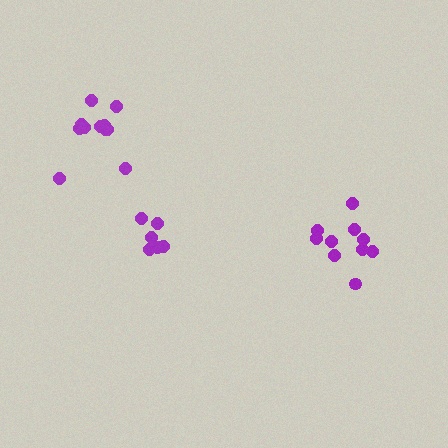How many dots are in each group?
Group 1: 6 dots, Group 2: 10 dots, Group 3: 11 dots (27 total).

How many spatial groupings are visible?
There are 3 spatial groupings.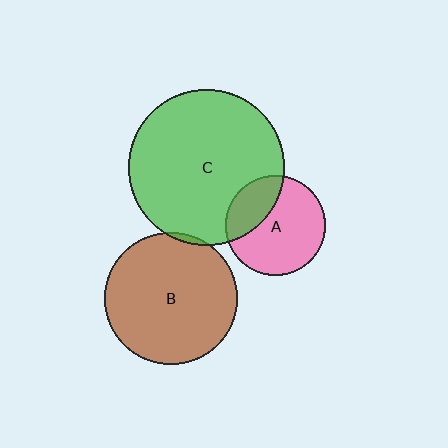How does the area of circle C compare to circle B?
Approximately 1.4 times.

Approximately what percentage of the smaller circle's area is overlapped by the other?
Approximately 30%.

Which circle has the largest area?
Circle C (green).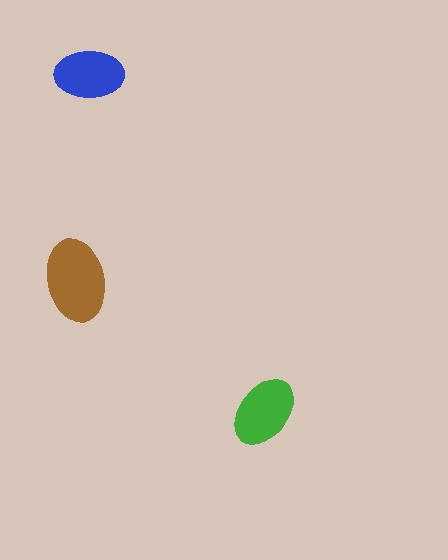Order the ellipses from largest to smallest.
the brown one, the green one, the blue one.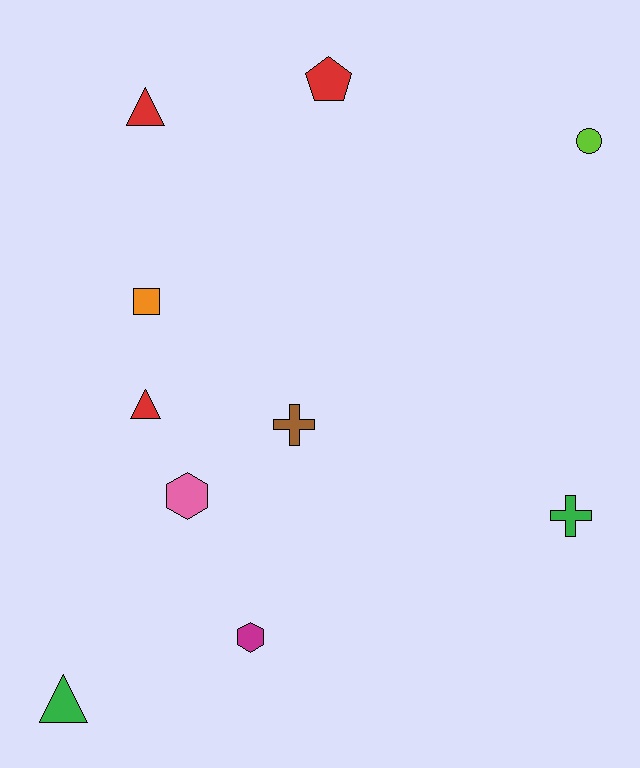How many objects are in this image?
There are 10 objects.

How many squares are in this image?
There is 1 square.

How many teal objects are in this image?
There are no teal objects.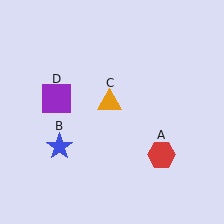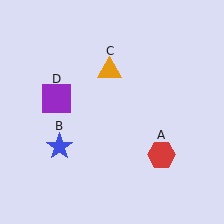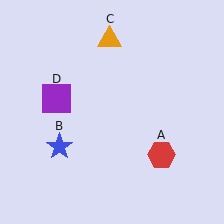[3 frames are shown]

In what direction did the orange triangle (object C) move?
The orange triangle (object C) moved up.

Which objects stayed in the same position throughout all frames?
Red hexagon (object A) and blue star (object B) and purple square (object D) remained stationary.